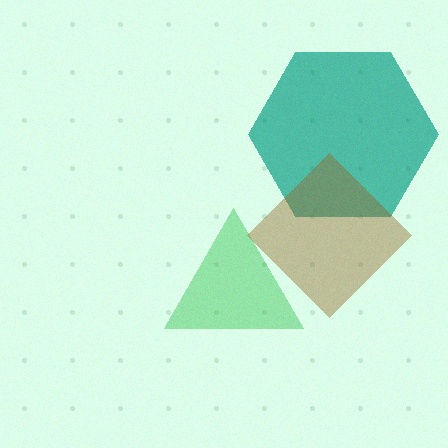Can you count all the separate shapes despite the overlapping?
Yes, there are 3 separate shapes.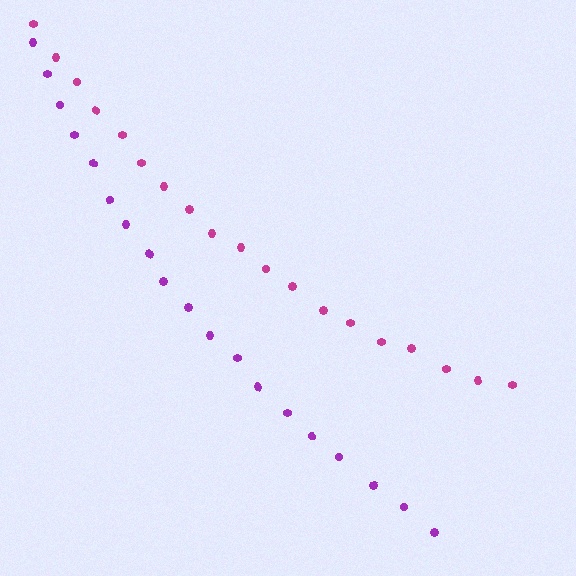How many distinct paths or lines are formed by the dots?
There are 2 distinct paths.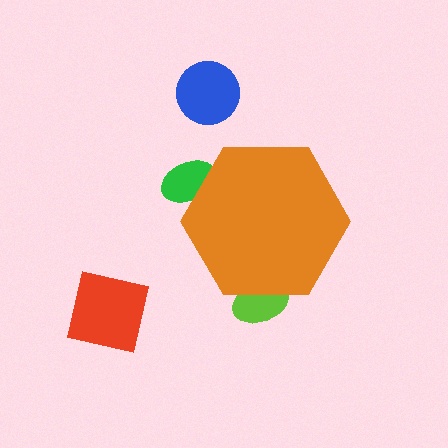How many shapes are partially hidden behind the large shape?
2 shapes are partially hidden.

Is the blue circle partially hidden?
No, the blue circle is fully visible.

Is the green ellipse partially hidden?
Yes, the green ellipse is partially hidden behind the orange hexagon.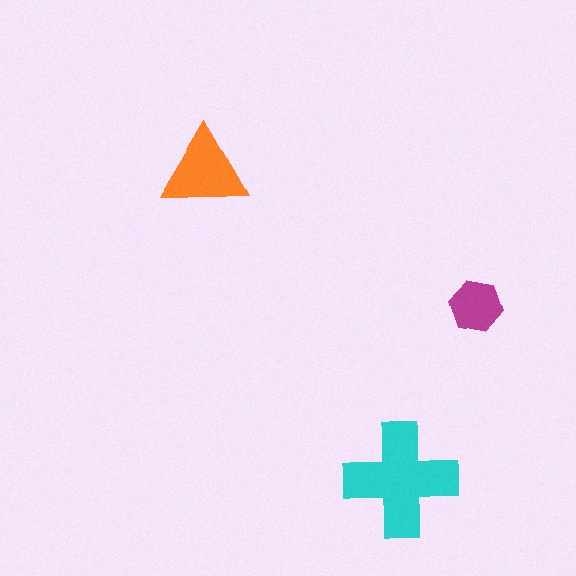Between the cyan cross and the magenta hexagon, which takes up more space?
The cyan cross.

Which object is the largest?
The cyan cross.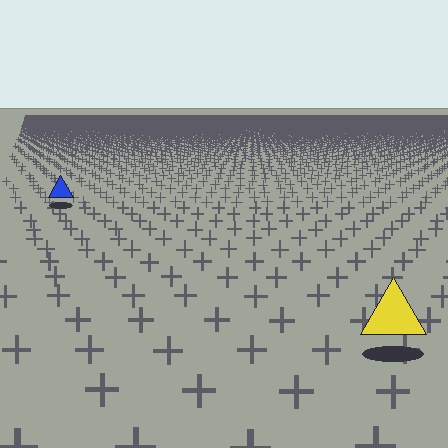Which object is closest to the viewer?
The yellow triangle is closest. The texture marks near it are larger and more spread out.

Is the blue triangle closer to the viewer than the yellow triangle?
No. The yellow triangle is closer — you can tell from the texture gradient: the ground texture is coarser near it.